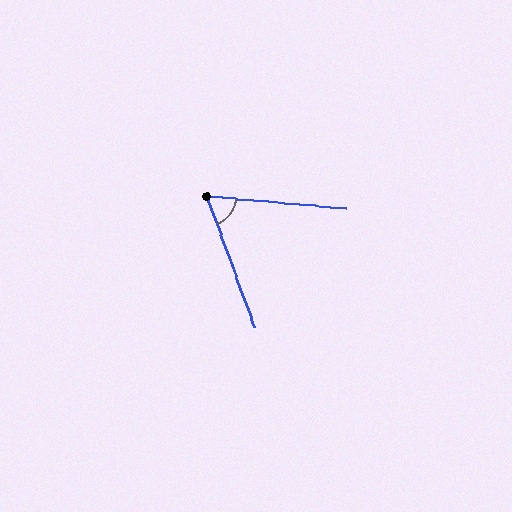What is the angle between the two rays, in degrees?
Approximately 65 degrees.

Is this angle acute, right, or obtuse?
It is acute.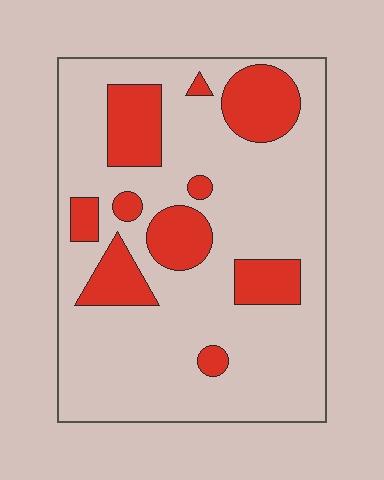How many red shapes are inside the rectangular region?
10.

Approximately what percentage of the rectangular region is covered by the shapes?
Approximately 25%.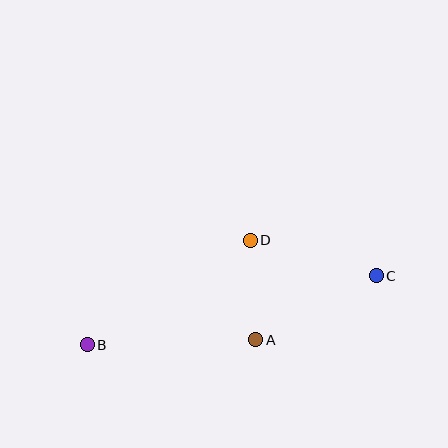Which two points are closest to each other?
Points A and D are closest to each other.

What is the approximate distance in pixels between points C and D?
The distance between C and D is approximately 131 pixels.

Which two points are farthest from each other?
Points B and C are farthest from each other.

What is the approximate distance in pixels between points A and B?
The distance between A and B is approximately 169 pixels.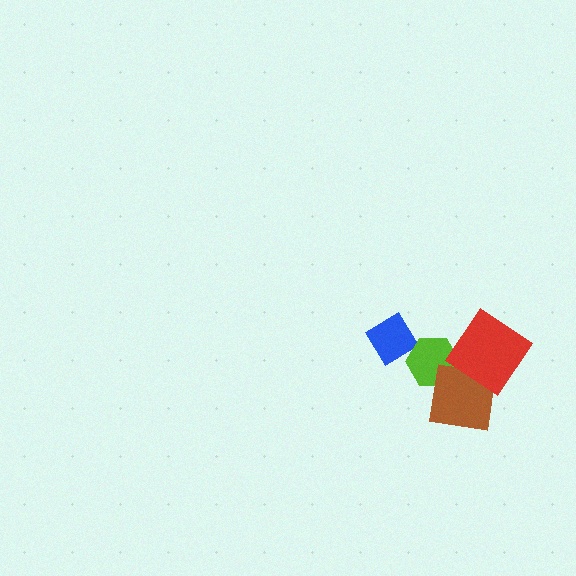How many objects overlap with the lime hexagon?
3 objects overlap with the lime hexagon.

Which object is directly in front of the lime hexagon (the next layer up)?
The brown square is directly in front of the lime hexagon.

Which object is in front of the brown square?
The red diamond is in front of the brown square.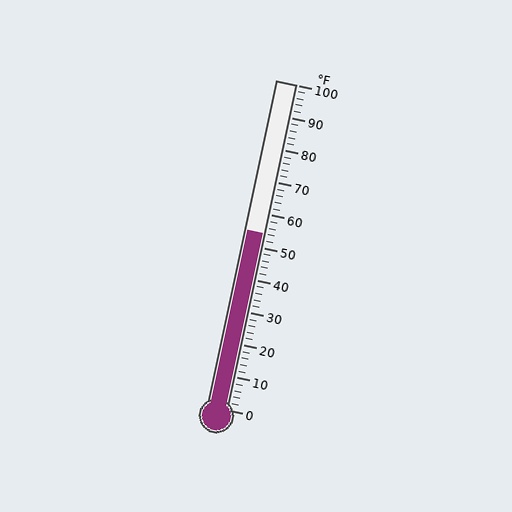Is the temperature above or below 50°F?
The temperature is above 50°F.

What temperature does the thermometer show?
The thermometer shows approximately 54°F.